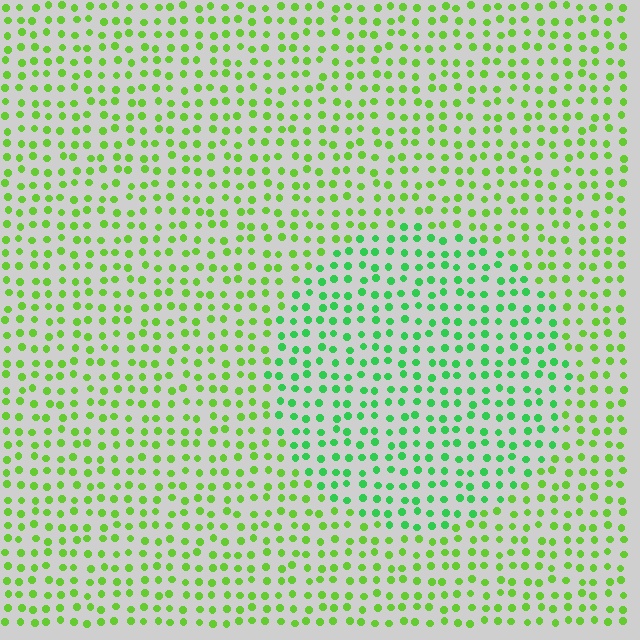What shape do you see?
I see a circle.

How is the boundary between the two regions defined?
The boundary is defined purely by a slight shift in hue (about 32 degrees). Spacing, size, and orientation are identical on both sides.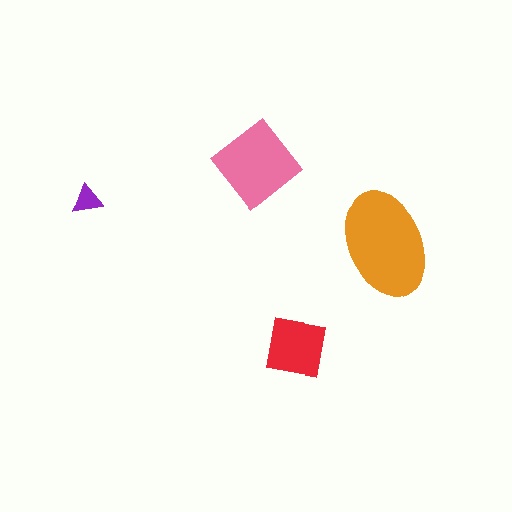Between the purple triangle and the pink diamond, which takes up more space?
The pink diamond.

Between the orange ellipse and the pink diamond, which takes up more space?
The orange ellipse.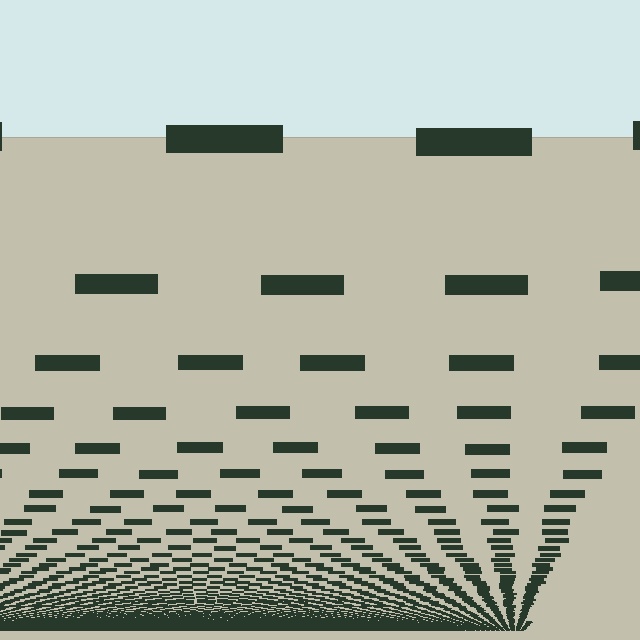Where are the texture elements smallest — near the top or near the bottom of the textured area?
Near the bottom.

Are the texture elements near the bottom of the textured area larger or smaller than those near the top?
Smaller. The gradient is inverted — elements near the bottom are smaller and denser.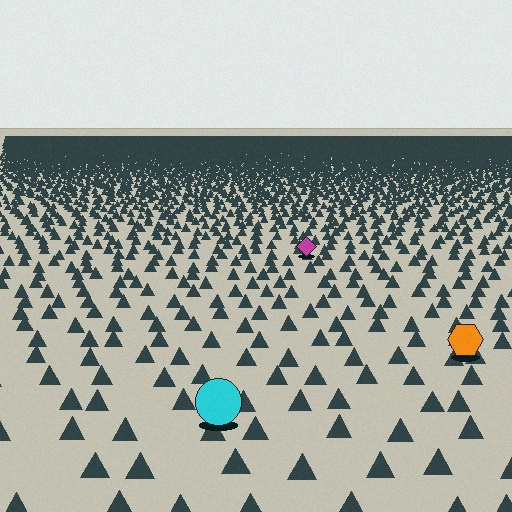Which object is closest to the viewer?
The cyan circle is closest. The texture marks near it are larger and more spread out.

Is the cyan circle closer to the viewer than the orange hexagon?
Yes. The cyan circle is closer — you can tell from the texture gradient: the ground texture is coarser near it.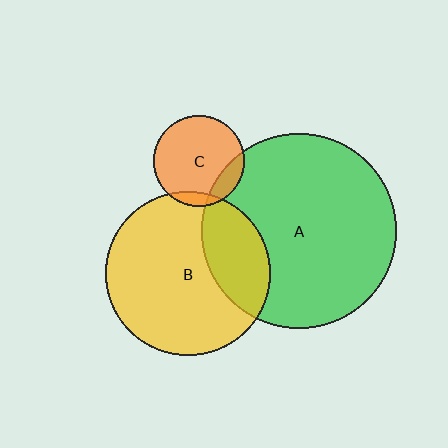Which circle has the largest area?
Circle A (green).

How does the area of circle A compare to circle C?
Approximately 4.6 times.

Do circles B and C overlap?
Yes.